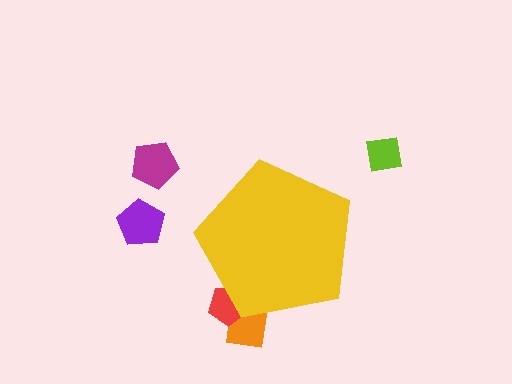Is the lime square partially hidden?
No, the lime square is fully visible.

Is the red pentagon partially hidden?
Yes, the red pentagon is partially hidden behind the yellow pentagon.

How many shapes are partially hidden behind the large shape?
2 shapes are partially hidden.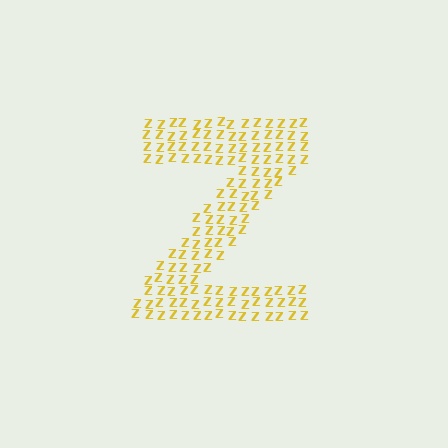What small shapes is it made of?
It is made of small letter Z's.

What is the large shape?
The large shape is the letter Z.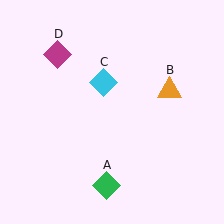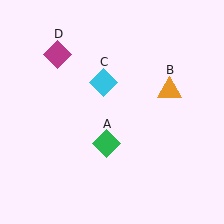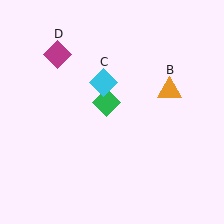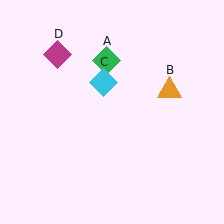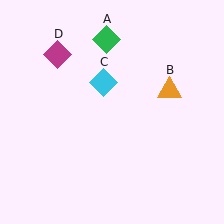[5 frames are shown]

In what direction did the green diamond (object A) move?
The green diamond (object A) moved up.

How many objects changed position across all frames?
1 object changed position: green diamond (object A).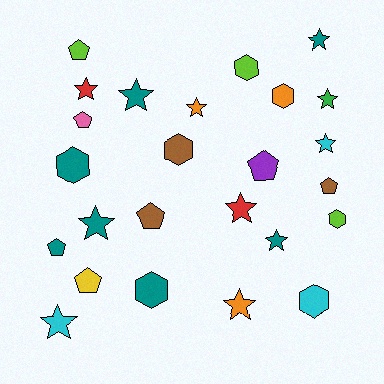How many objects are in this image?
There are 25 objects.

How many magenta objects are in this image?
There are no magenta objects.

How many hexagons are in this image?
There are 7 hexagons.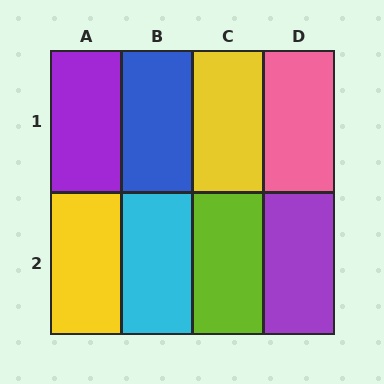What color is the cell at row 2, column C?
Lime.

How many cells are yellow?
2 cells are yellow.